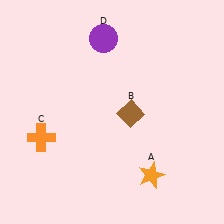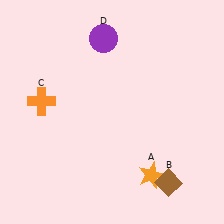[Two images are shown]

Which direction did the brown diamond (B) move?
The brown diamond (B) moved down.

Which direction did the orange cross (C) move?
The orange cross (C) moved up.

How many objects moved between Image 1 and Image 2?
2 objects moved between the two images.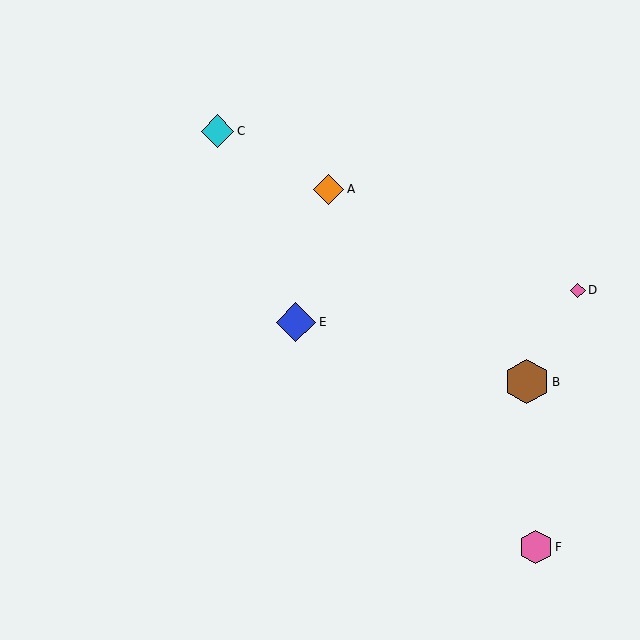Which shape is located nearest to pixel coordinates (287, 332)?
The blue diamond (labeled E) at (296, 322) is nearest to that location.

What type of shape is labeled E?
Shape E is a blue diamond.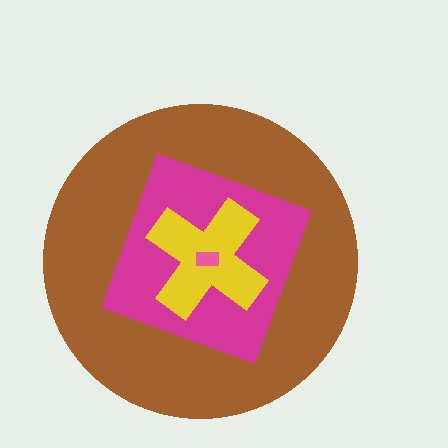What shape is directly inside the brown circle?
The magenta diamond.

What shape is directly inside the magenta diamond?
The yellow cross.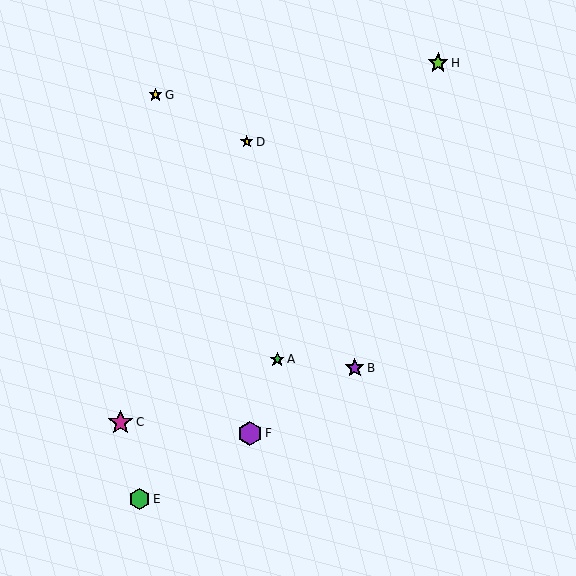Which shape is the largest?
The magenta star (labeled C) is the largest.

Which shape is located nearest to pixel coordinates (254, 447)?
The purple hexagon (labeled F) at (250, 433) is nearest to that location.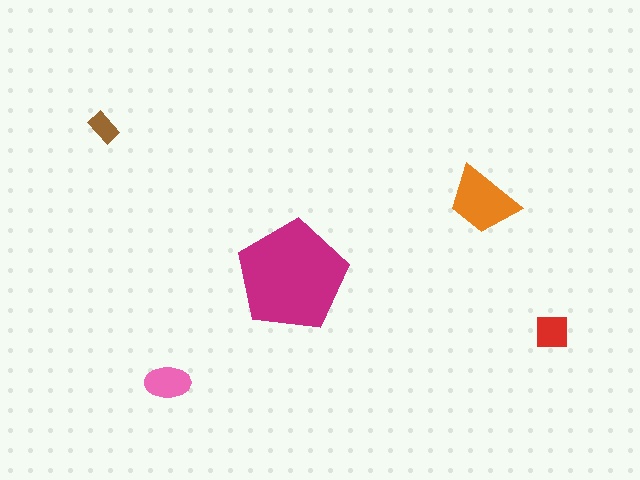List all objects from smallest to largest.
The brown rectangle, the red square, the pink ellipse, the orange trapezoid, the magenta pentagon.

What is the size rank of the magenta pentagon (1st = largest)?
1st.